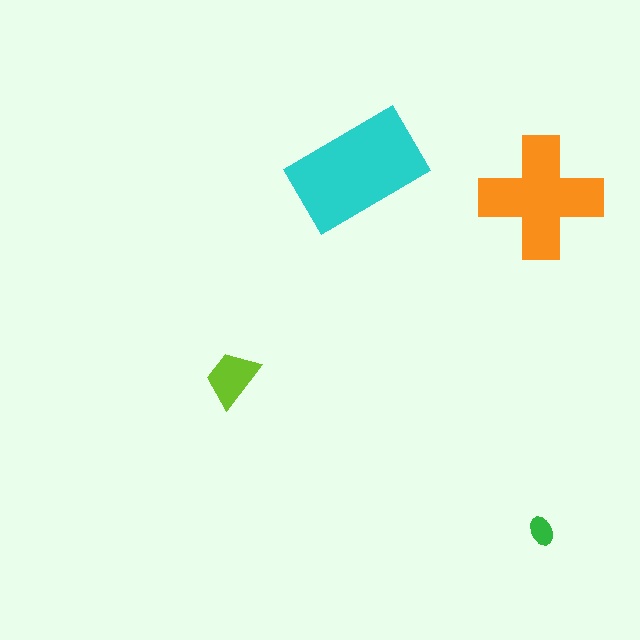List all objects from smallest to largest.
The green ellipse, the lime trapezoid, the orange cross, the cyan rectangle.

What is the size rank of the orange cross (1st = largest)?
2nd.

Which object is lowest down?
The green ellipse is bottommost.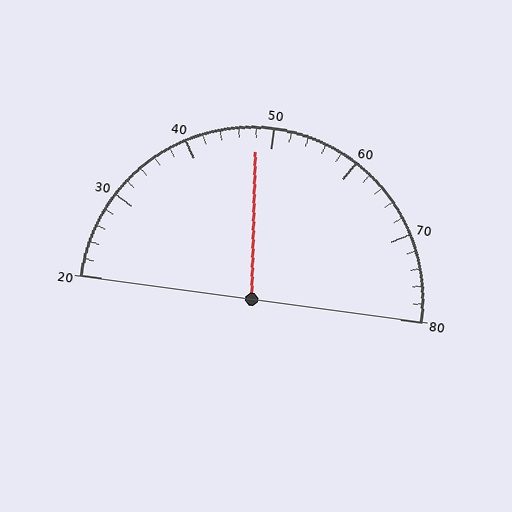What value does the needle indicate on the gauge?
The needle indicates approximately 48.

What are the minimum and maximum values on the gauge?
The gauge ranges from 20 to 80.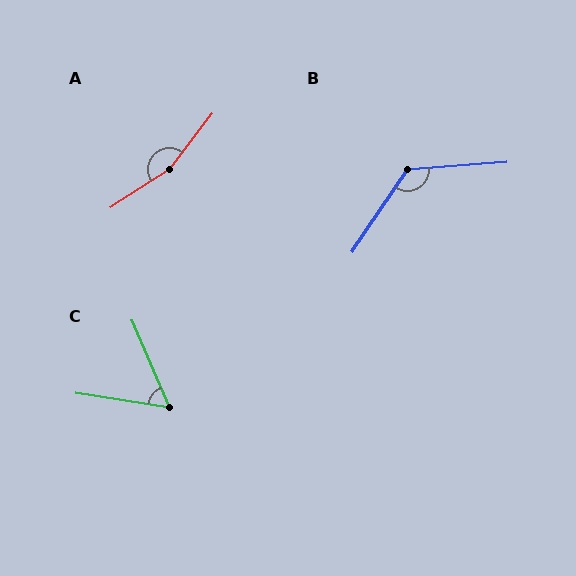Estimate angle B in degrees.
Approximately 129 degrees.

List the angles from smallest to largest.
C (58°), B (129°), A (160°).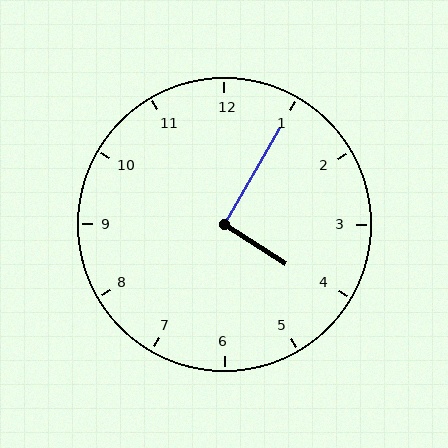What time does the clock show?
4:05.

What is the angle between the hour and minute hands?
Approximately 92 degrees.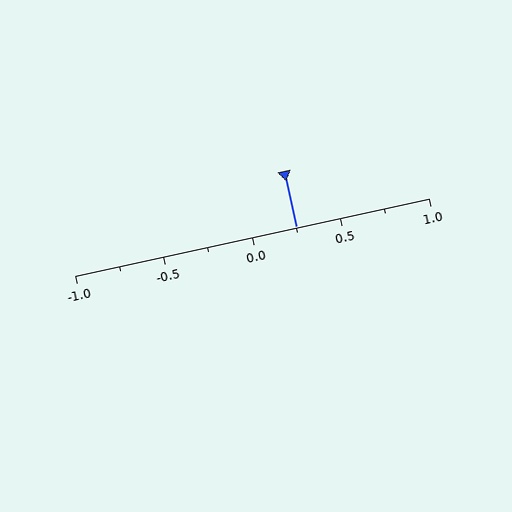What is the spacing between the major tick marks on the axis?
The major ticks are spaced 0.5 apart.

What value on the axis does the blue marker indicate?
The marker indicates approximately 0.25.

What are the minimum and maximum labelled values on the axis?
The axis runs from -1.0 to 1.0.